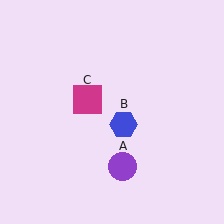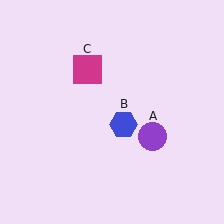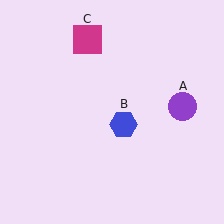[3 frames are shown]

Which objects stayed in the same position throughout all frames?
Blue hexagon (object B) remained stationary.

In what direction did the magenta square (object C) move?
The magenta square (object C) moved up.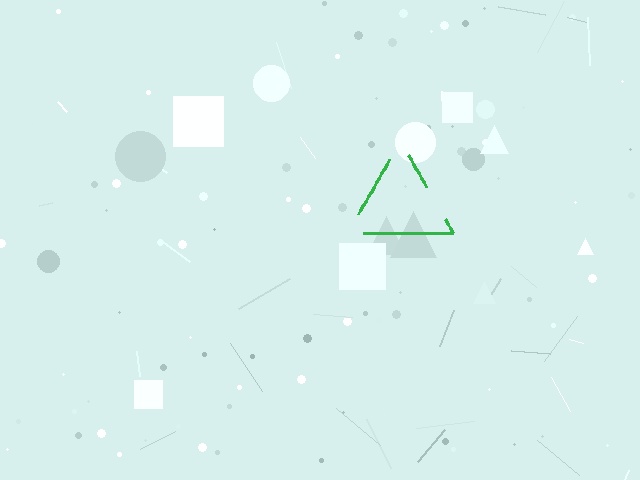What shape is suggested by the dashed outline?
The dashed outline suggests a triangle.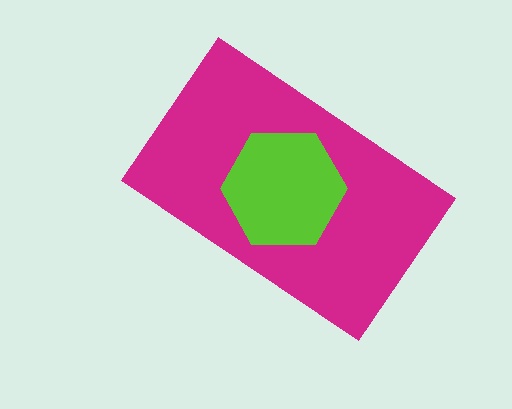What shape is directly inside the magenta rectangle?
The lime hexagon.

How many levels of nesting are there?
2.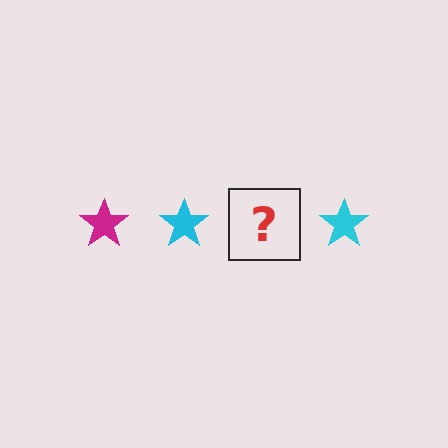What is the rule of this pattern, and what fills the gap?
The rule is that the pattern cycles through magenta, cyan stars. The gap should be filled with a magenta star.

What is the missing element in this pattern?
The missing element is a magenta star.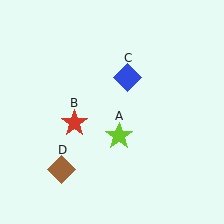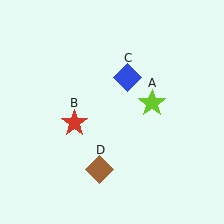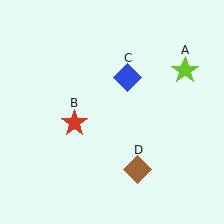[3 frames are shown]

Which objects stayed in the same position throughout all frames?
Red star (object B) and blue diamond (object C) remained stationary.